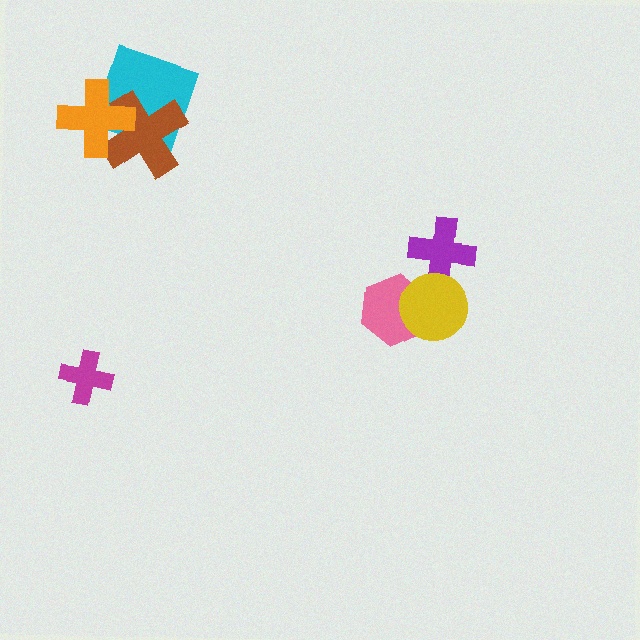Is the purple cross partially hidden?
Yes, it is partially covered by another shape.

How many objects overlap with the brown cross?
2 objects overlap with the brown cross.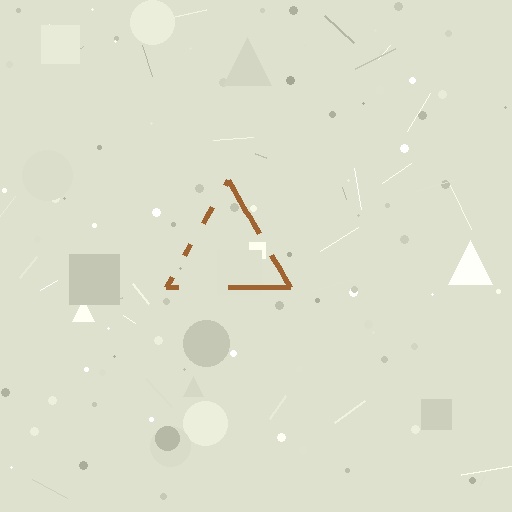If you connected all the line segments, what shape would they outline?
They would outline a triangle.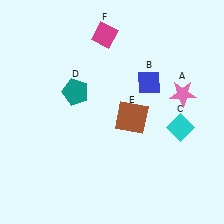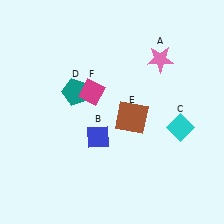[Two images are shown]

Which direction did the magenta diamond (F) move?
The magenta diamond (F) moved down.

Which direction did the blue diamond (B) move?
The blue diamond (B) moved down.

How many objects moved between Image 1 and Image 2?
3 objects moved between the two images.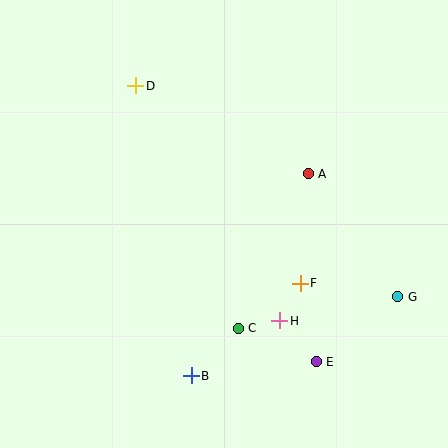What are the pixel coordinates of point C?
Point C is at (238, 328).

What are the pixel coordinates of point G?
Point G is at (398, 297).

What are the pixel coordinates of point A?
Point A is at (308, 174).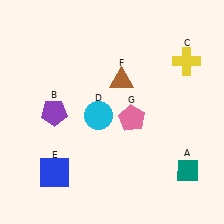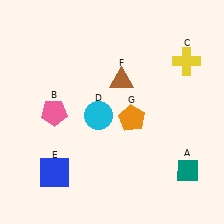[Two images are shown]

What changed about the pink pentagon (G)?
In Image 1, G is pink. In Image 2, it changed to orange.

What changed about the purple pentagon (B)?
In Image 1, B is purple. In Image 2, it changed to pink.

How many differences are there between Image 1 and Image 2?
There are 2 differences between the two images.